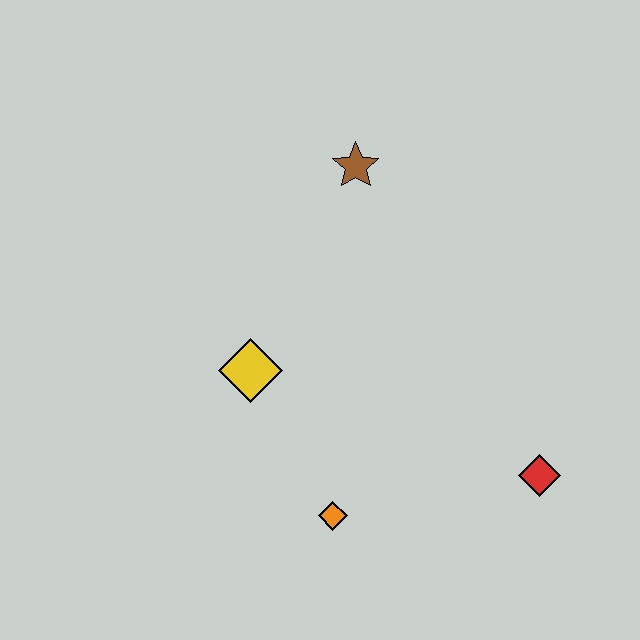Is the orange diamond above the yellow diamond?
No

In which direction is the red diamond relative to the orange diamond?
The red diamond is to the right of the orange diamond.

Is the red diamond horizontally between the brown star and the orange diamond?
No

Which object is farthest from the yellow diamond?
The red diamond is farthest from the yellow diamond.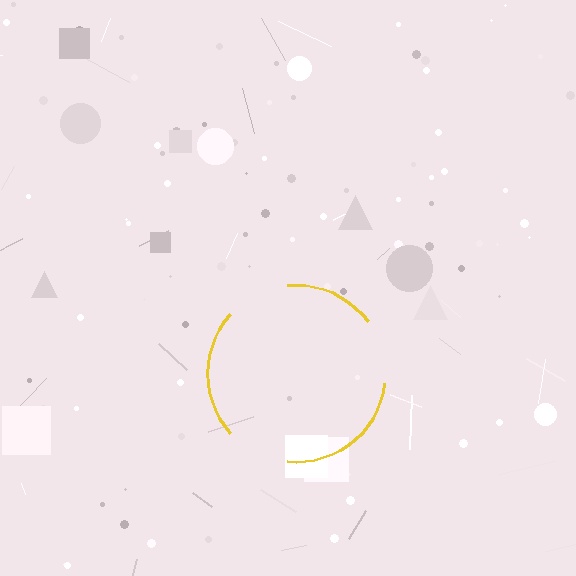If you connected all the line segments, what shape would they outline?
They would outline a circle.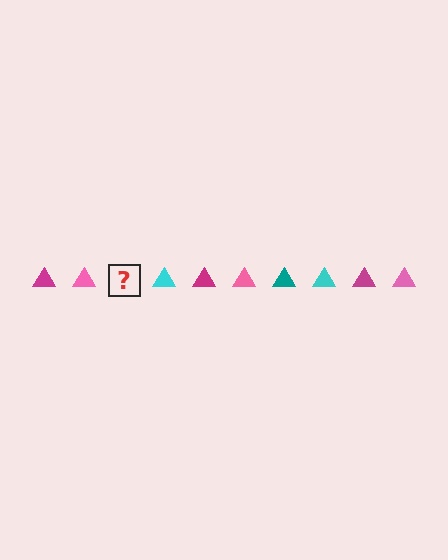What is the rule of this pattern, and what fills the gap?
The rule is that the pattern cycles through magenta, pink, teal, cyan triangles. The gap should be filled with a teal triangle.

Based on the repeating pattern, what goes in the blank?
The blank should be a teal triangle.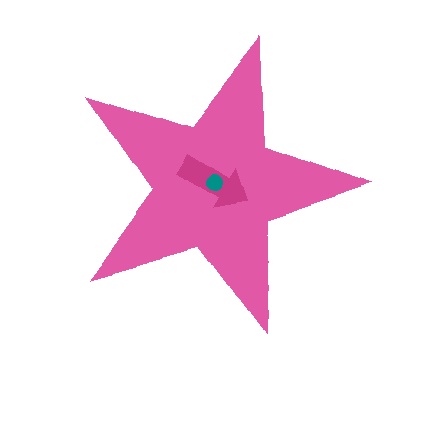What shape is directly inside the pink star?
The magenta arrow.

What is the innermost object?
The teal circle.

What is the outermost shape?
The pink star.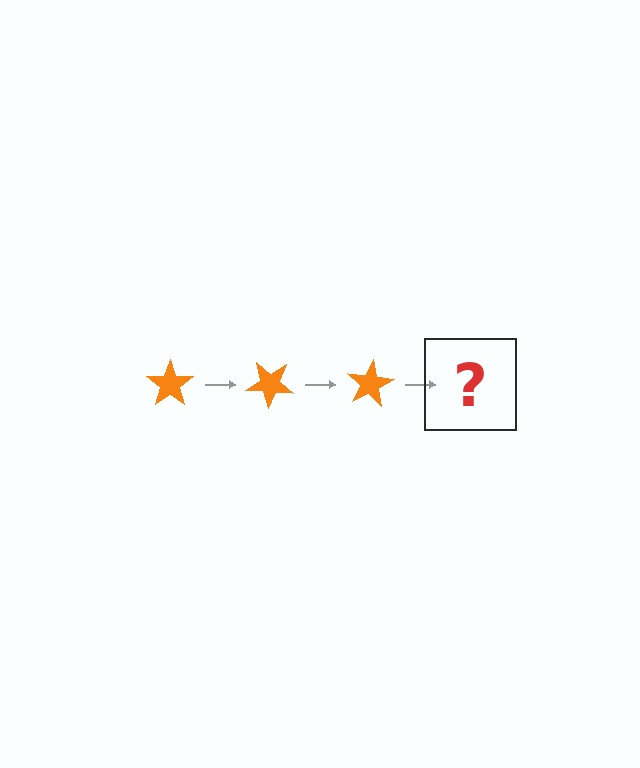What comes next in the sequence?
The next element should be an orange star rotated 120 degrees.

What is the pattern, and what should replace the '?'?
The pattern is that the star rotates 40 degrees each step. The '?' should be an orange star rotated 120 degrees.